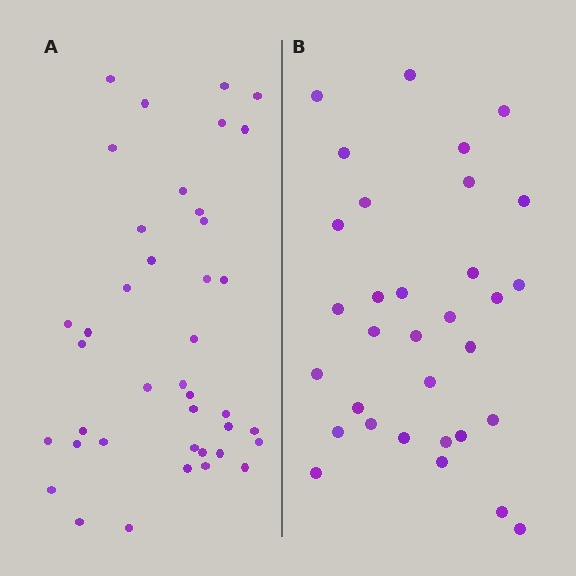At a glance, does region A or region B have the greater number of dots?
Region A (the left region) has more dots.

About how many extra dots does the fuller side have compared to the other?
Region A has roughly 8 or so more dots than region B.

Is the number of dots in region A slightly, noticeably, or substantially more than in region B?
Region A has noticeably more, but not dramatically so. The ratio is roughly 1.2 to 1.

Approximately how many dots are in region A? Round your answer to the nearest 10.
About 40 dots.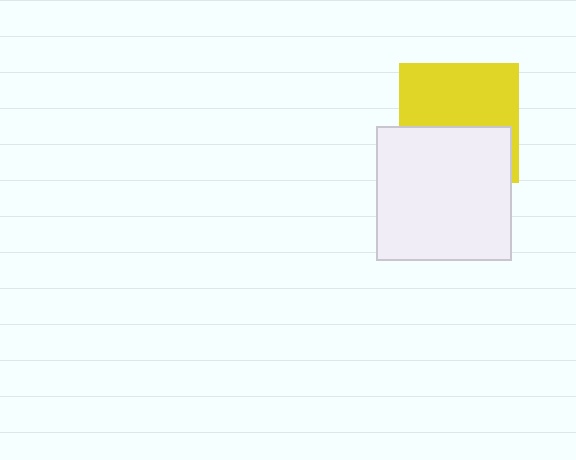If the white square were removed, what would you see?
You would see the complete yellow square.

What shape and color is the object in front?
The object in front is a white square.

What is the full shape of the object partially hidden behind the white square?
The partially hidden object is a yellow square.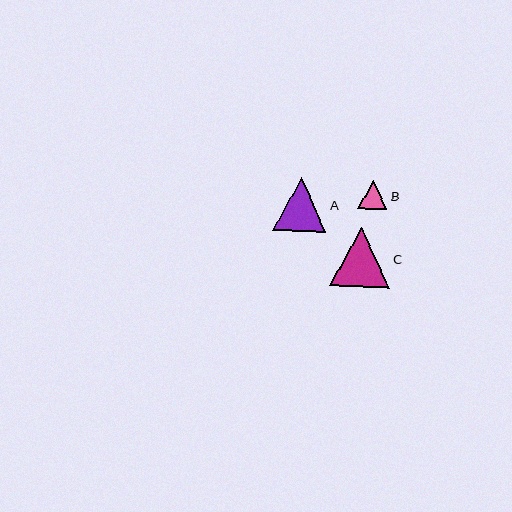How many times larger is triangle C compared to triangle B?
Triangle C is approximately 2.1 times the size of triangle B.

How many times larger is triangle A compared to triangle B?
Triangle A is approximately 1.9 times the size of triangle B.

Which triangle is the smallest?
Triangle B is the smallest with a size of approximately 29 pixels.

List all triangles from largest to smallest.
From largest to smallest: C, A, B.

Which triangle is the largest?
Triangle C is the largest with a size of approximately 59 pixels.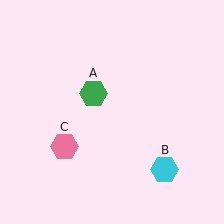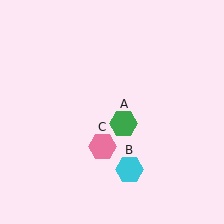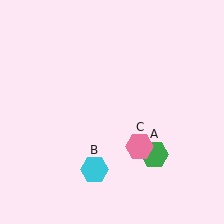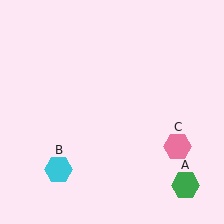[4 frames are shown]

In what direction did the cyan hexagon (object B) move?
The cyan hexagon (object B) moved left.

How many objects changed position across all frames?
3 objects changed position: green hexagon (object A), cyan hexagon (object B), pink hexagon (object C).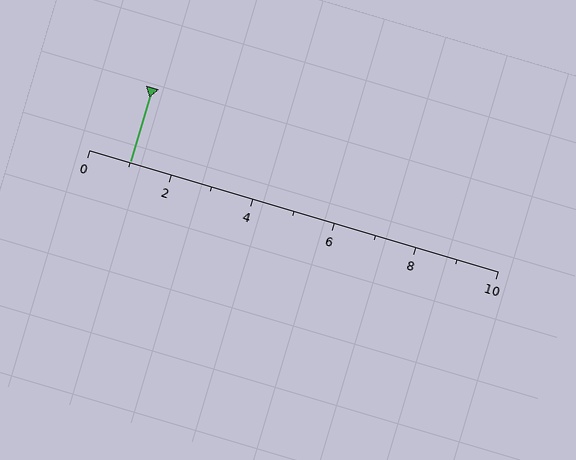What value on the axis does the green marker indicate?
The marker indicates approximately 1.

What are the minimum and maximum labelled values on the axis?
The axis runs from 0 to 10.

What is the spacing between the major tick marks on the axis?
The major ticks are spaced 2 apart.